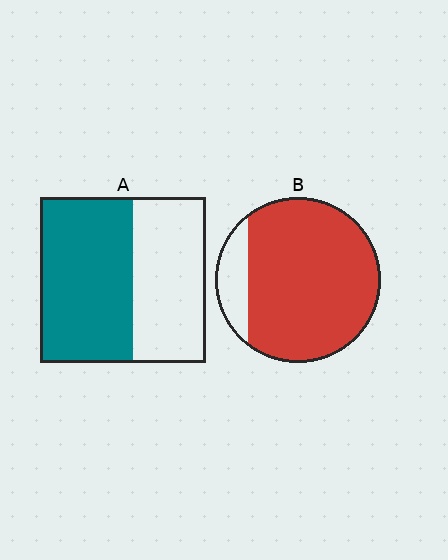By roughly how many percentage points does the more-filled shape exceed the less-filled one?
By roughly 30 percentage points (B over A).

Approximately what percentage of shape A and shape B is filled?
A is approximately 55% and B is approximately 85%.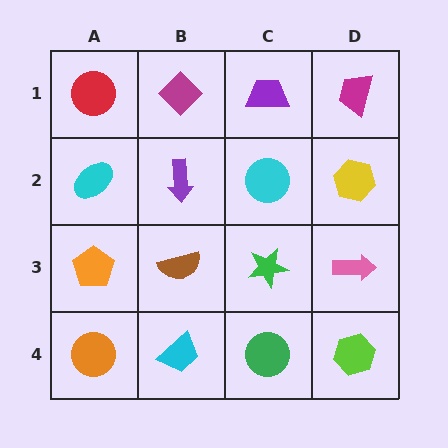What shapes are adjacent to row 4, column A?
An orange pentagon (row 3, column A), a cyan trapezoid (row 4, column B).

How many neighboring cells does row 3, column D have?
3.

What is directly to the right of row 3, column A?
A brown semicircle.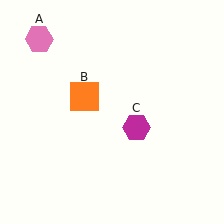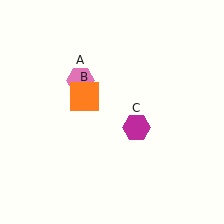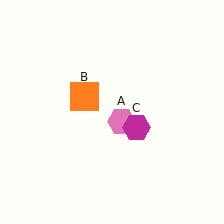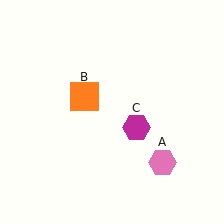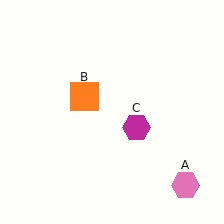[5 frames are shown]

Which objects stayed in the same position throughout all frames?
Orange square (object B) and magenta hexagon (object C) remained stationary.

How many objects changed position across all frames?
1 object changed position: pink hexagon (object A).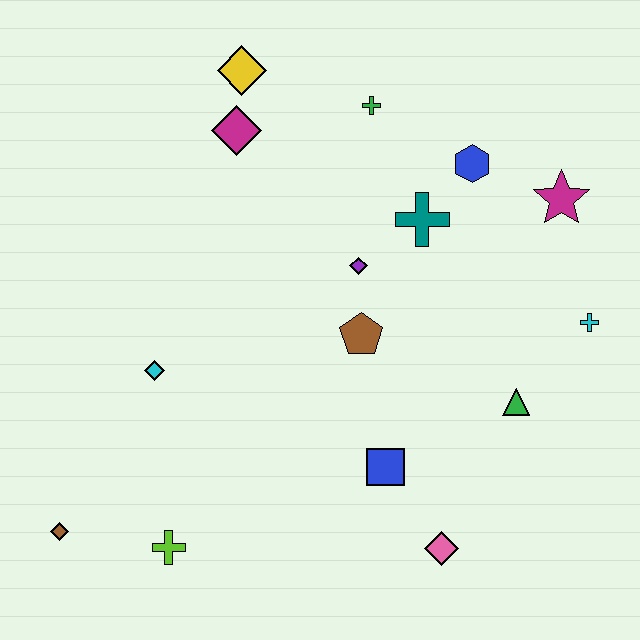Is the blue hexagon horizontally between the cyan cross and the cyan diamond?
Yes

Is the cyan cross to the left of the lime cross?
No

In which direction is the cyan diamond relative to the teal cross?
The cyan diamond is to the left of the teal cross.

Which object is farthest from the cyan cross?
The brown diamond is farthest from the cyan cross.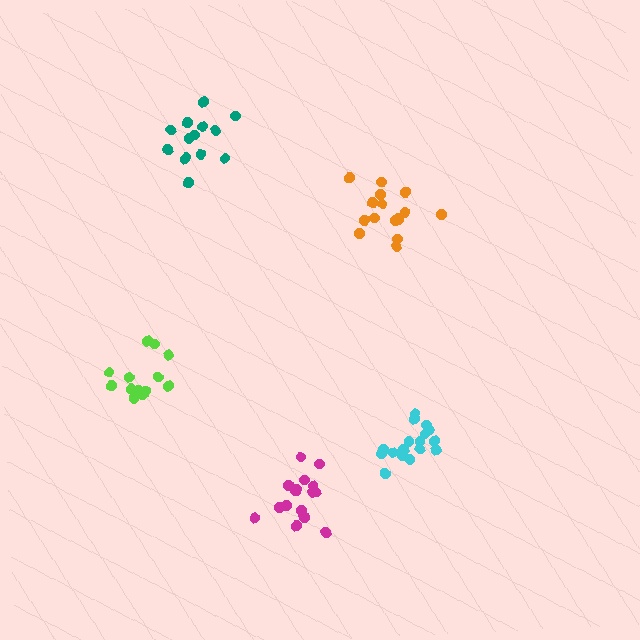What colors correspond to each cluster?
The clusters are colored: orange, magenta, lime, cyan, teal.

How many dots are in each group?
Group 1: 16 dots, Group 2: 17 dots, Group 3: 13 dots, Group 4: 18 dots, Group 5: 14 dots (78 total).